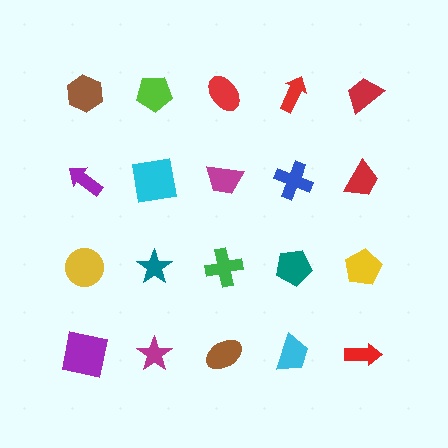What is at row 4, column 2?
A magenta star.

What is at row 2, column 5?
A red trapezoid.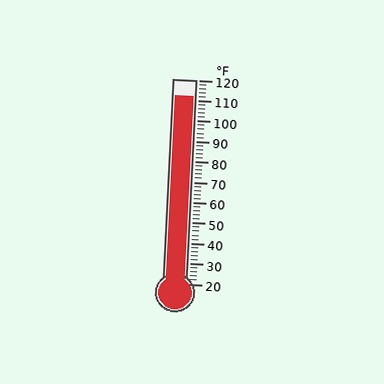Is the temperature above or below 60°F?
The temperature is above 60°F.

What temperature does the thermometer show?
The thermometer shows approximately 112°F.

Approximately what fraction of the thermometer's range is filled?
The thermometer is filled to approximately 90% of its range.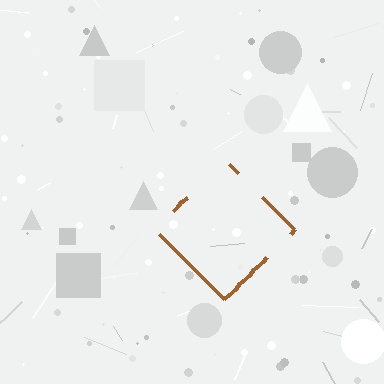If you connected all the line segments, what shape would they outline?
They would outline a diamond.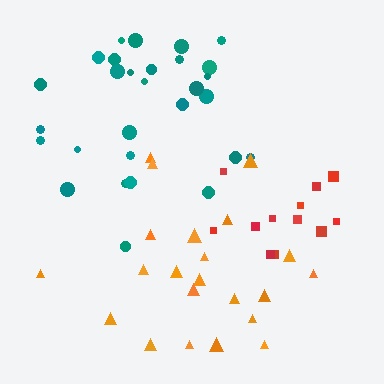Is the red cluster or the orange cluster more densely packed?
Red.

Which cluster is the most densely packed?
Red.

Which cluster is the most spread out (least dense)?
Orange.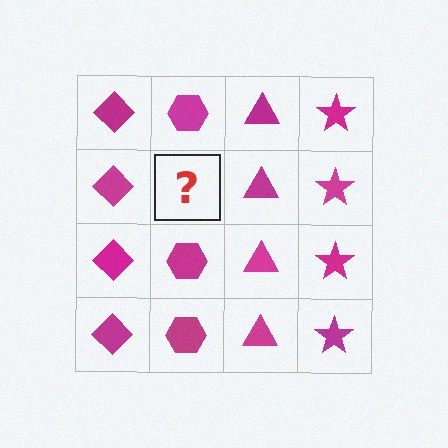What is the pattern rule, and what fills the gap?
The rule is that each column has a consistent shape. The gap should be filled with a magenta hexagon.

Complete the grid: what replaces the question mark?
The question mark should be replaced with a magenta hexagon.